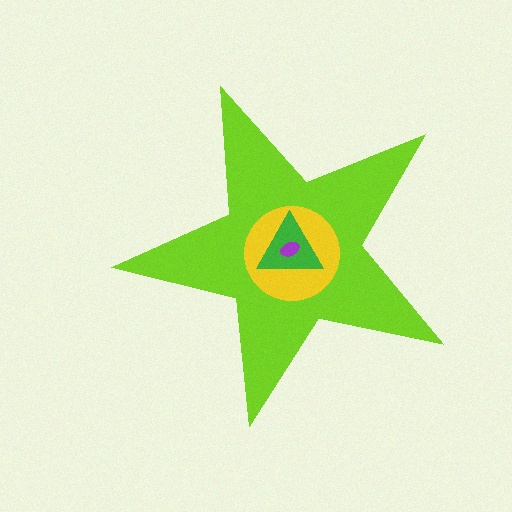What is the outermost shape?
The lime star.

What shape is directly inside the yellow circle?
The green triangle.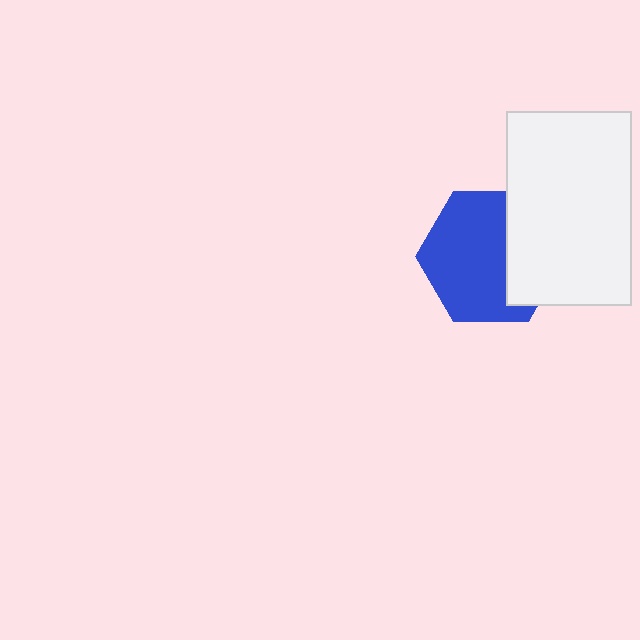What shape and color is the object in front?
The object in front is a white rectangle.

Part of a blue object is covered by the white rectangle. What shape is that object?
It is a hexagon.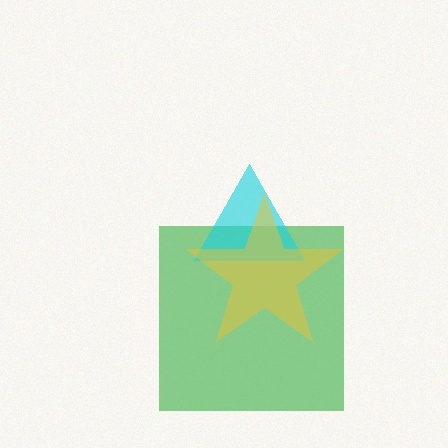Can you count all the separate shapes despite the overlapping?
Yes, there are 3 separate shapes.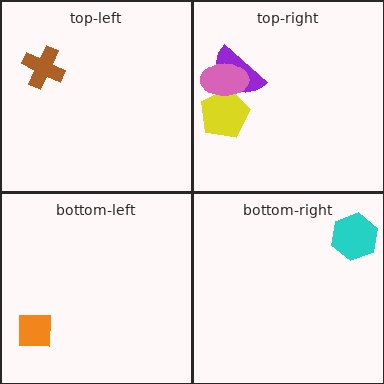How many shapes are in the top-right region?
3.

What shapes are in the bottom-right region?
The cyan hexagon.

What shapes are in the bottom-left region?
The orange square.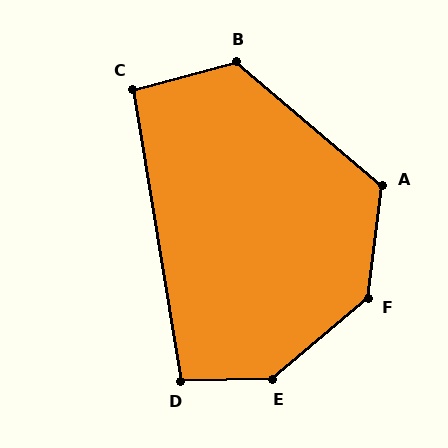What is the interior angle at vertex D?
Approximately 98 degrees (obtuse).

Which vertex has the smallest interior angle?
C, at approximately 96 degrees.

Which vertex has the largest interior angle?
E, at approximately 141 degrees.